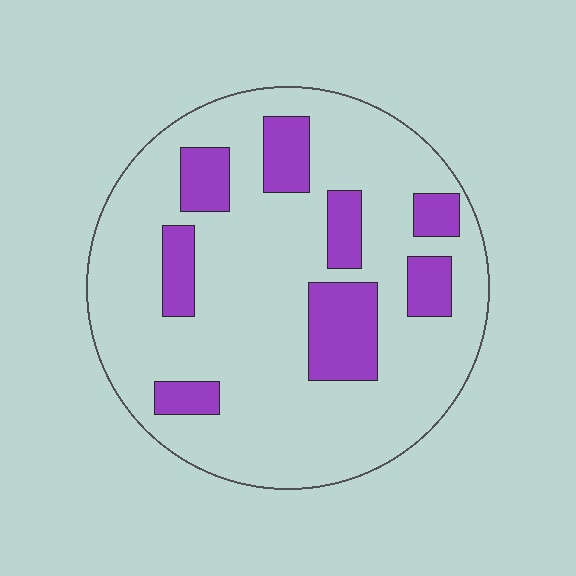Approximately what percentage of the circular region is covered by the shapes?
Approximately 20%.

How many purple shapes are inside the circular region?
8.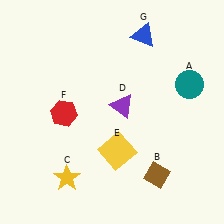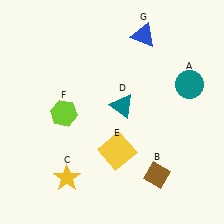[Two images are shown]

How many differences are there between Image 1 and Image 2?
There are 2 differences between the two images.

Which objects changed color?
D changed from purple to teal. F changed from red to lime.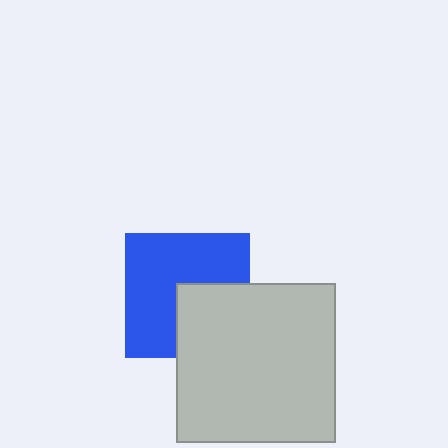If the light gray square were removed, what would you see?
You would see the complete blue square.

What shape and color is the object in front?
The object in front is a light gray square.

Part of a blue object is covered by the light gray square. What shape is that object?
It is a square.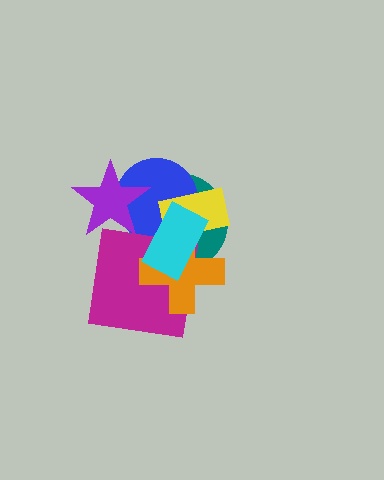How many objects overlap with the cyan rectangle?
5 objects overlap with the cyan rectangle.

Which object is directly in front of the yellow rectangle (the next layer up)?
The orange cross is directly in front of the yellow rectangle.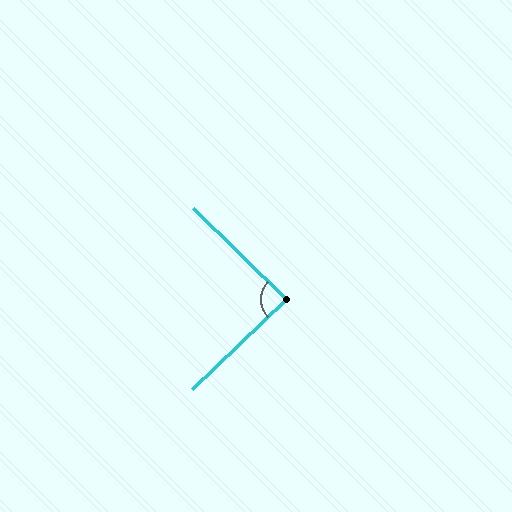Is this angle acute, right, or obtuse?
It is approximately a right angle.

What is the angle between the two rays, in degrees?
Approximately 88 degrees.